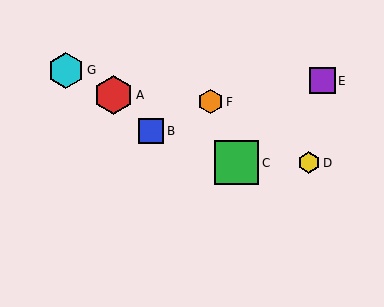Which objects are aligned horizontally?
Objects C, D are aligned horizontally.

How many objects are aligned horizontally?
2 objects (C, D) are aligned horizontally.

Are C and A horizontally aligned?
No, C is at y≈163 and A is at y≈95.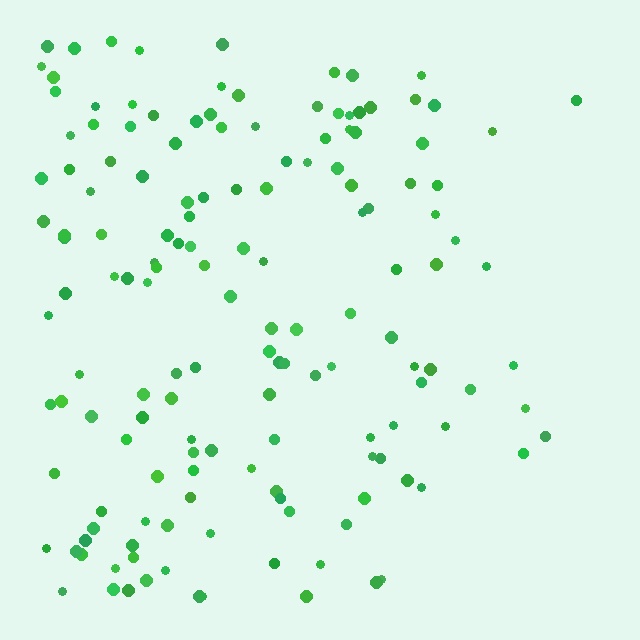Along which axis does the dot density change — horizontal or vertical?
Horizontal.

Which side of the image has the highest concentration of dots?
The left.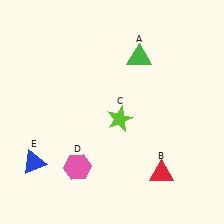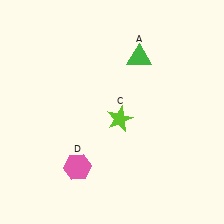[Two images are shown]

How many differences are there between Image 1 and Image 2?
There are 2 differences between the two images.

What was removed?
The blue triangle (E), the red triangle (B) were removed in Image 2.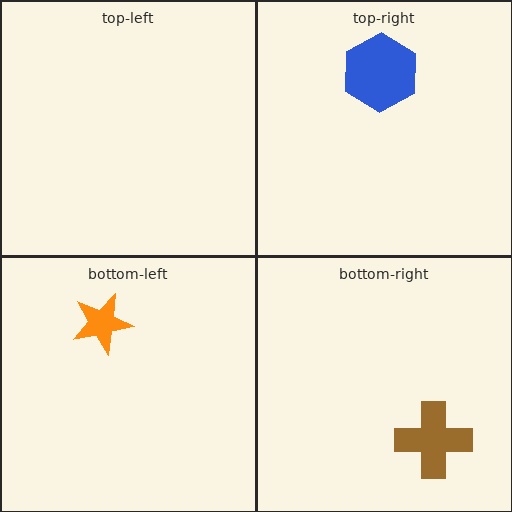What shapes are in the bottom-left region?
The orange star.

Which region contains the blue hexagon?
The top-right region.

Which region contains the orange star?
The bottom-left region.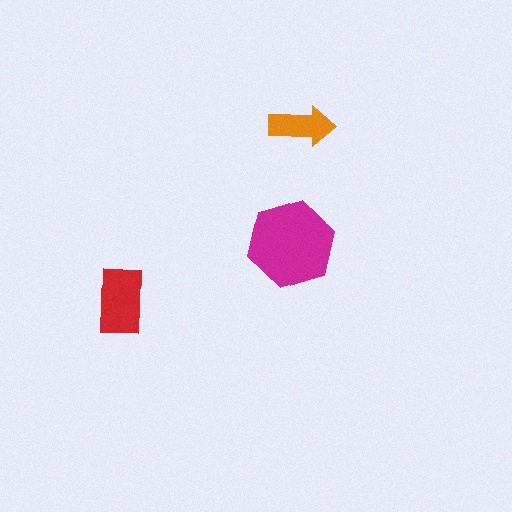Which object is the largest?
The magenta hexagon.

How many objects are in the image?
There are 3 objects in the image.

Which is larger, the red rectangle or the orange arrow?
The red rectangle.